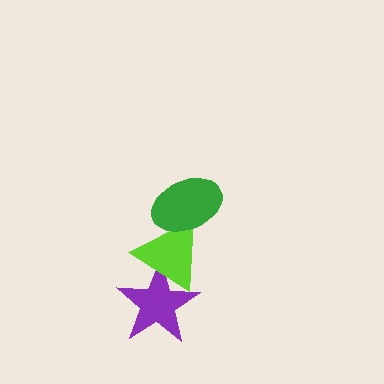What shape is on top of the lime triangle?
The green ellipse is on top of the lime triangle.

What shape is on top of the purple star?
The lime triangle is on top of the purple star.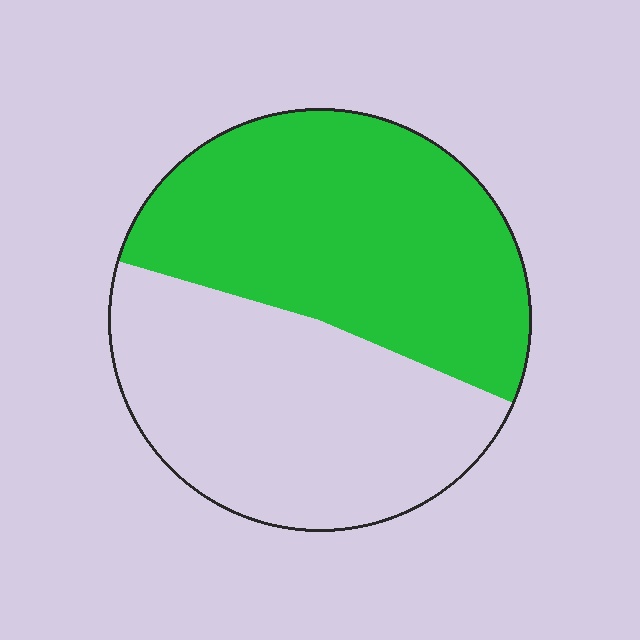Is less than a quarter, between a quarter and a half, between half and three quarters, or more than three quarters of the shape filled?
Between half and three quarters.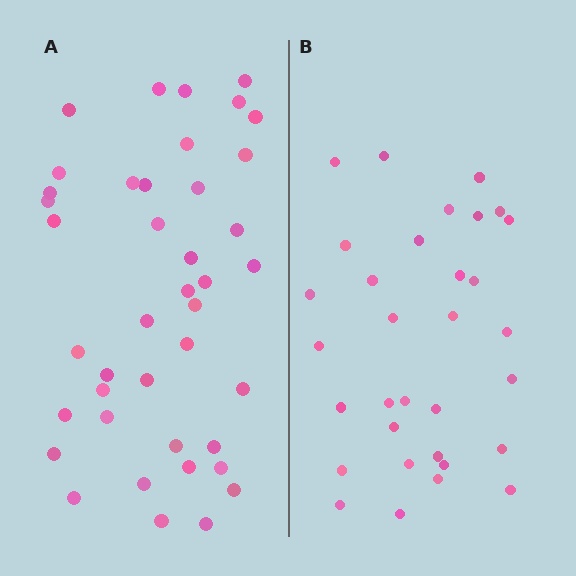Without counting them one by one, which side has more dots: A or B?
Region A (the left region) has more dots.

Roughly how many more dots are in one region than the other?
Region A has roughly 8 or so more dots than region B.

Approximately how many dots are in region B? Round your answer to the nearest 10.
About 30 dots. (The exact count is 32, which rounds to 30.)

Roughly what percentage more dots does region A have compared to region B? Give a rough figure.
About 30% more.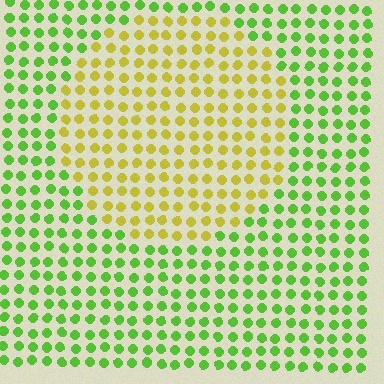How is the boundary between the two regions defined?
The boundary is defined purely by a slight shift in hue (about 47 degrees). Spacing, size, and orientation are identical on both sides.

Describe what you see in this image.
The image is filled with small lime elements in a uniform arrangement. A circle-shaped region is visible where the elements are tinted to a slightly different hue, forming a subtle color boundary.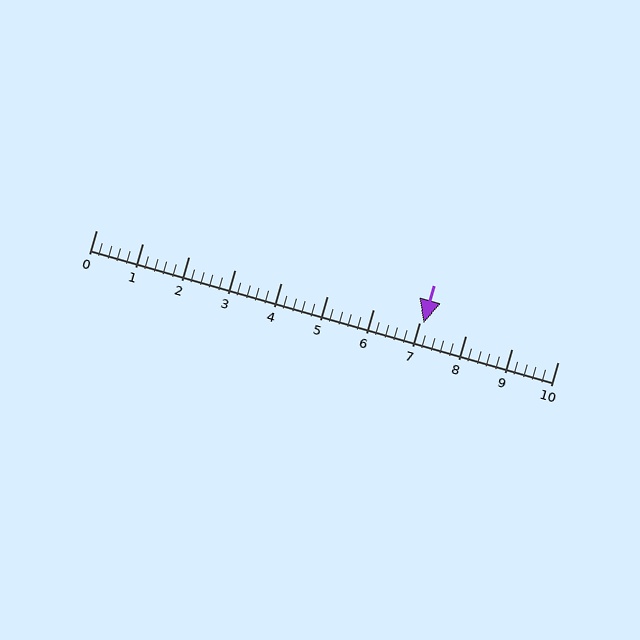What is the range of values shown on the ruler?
The ruler shows values from 0 to 10.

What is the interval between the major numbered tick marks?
The major tick marks are spaced 1 units apart.